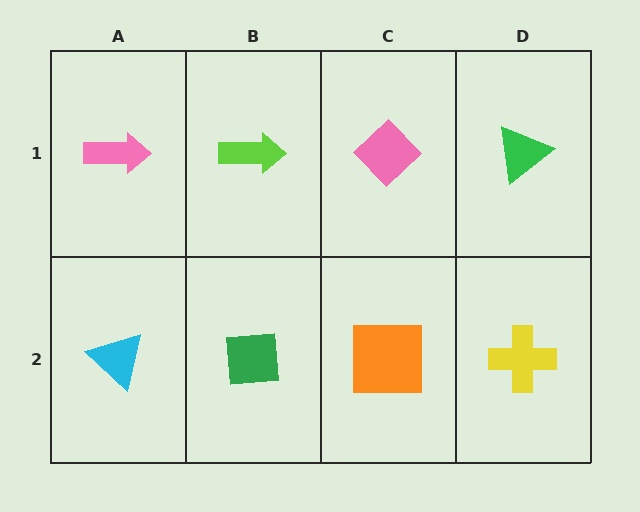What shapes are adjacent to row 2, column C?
A pink diamond (row 1, column C), a green square (row 2, column B), a yellow cross (row 2, column D).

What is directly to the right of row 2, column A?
A green square.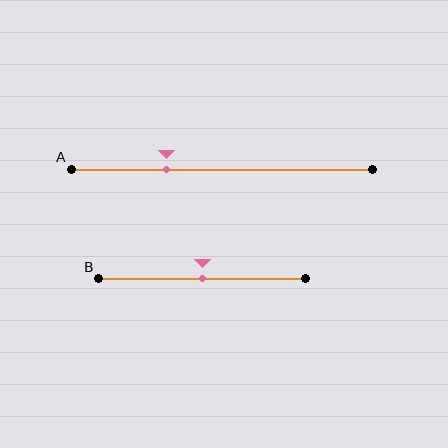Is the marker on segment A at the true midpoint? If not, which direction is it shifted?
No, the marker on segment A is shifted to the left by about 18% of the segment length.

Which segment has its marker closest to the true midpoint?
Segment B has its marker closest to the true midpoint.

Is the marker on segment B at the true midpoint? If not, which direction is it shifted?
Yes, the marker on segment B is at the true midpoint.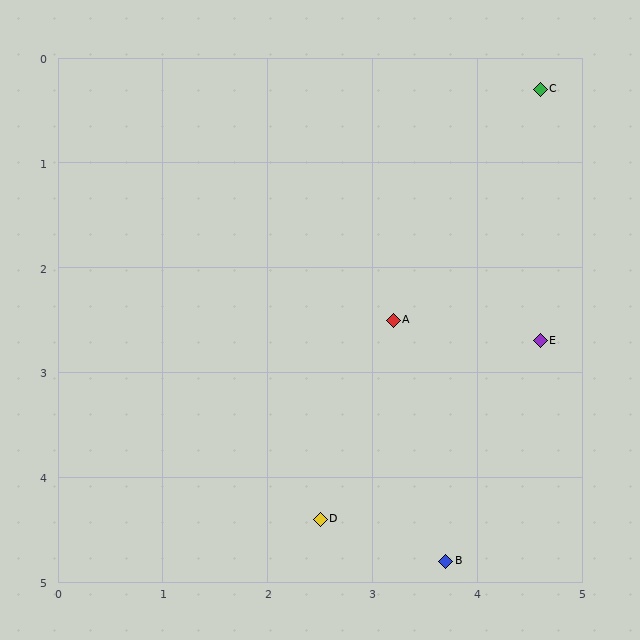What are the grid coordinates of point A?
Point A is at approximately (3.2, 2.5).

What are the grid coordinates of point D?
Point D is at approximately (2.5, 4.4).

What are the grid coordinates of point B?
Point B is at approximately (3.7, 4.8).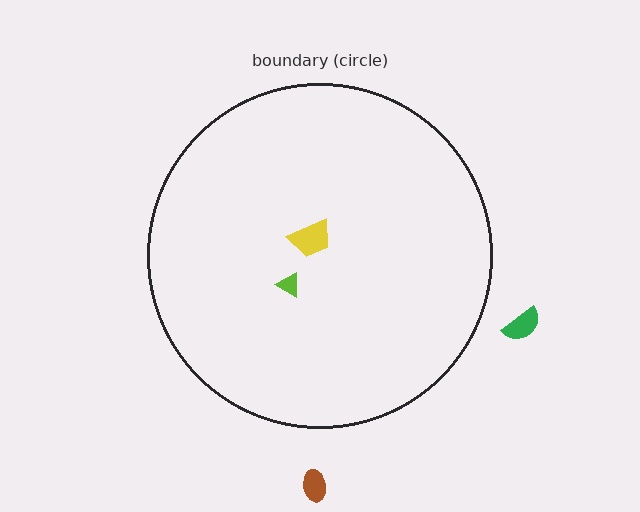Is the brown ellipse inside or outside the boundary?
Outside.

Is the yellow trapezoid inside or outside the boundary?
Inside.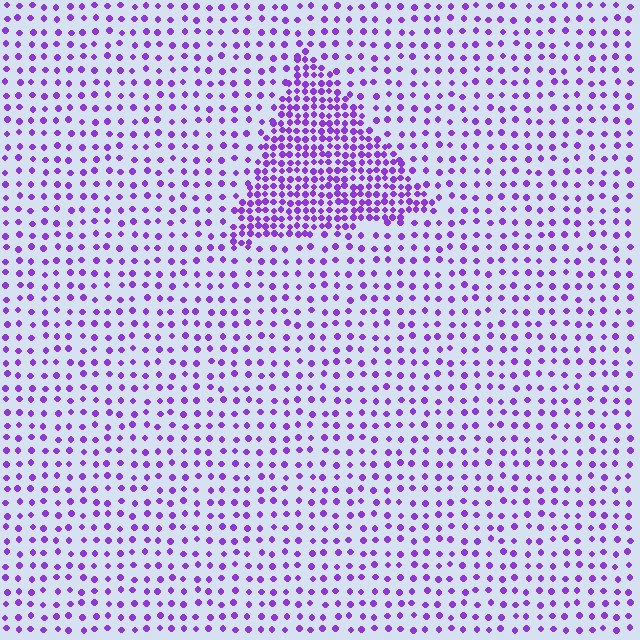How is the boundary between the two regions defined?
The boundary is defined by a change in element density (approximately 2.6x ratio). All elements are the same color, size, and shape.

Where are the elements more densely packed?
The elements are more densely packed inside the triangle boundary.